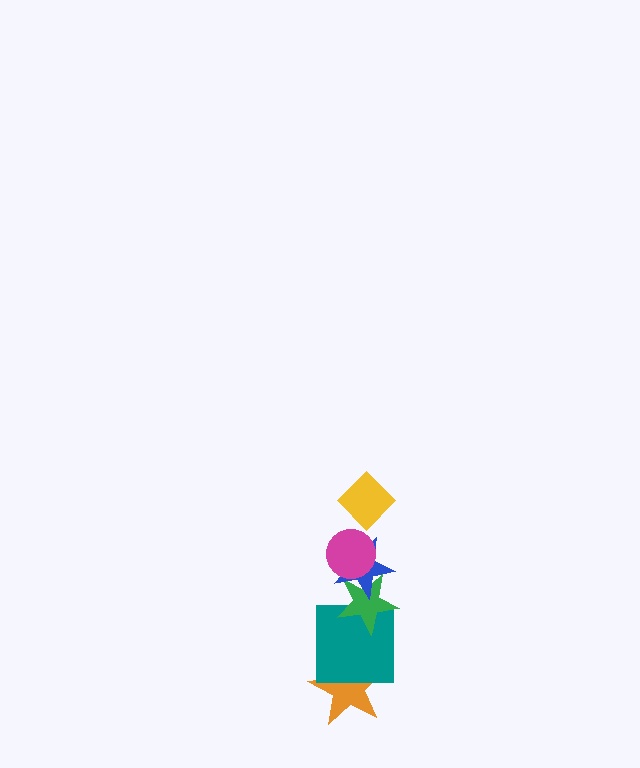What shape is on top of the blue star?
The magenta circle is on top of the blue star.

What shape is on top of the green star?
The blue star is on top of the green star.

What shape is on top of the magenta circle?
The yellow diamond is on top of the magenta circle.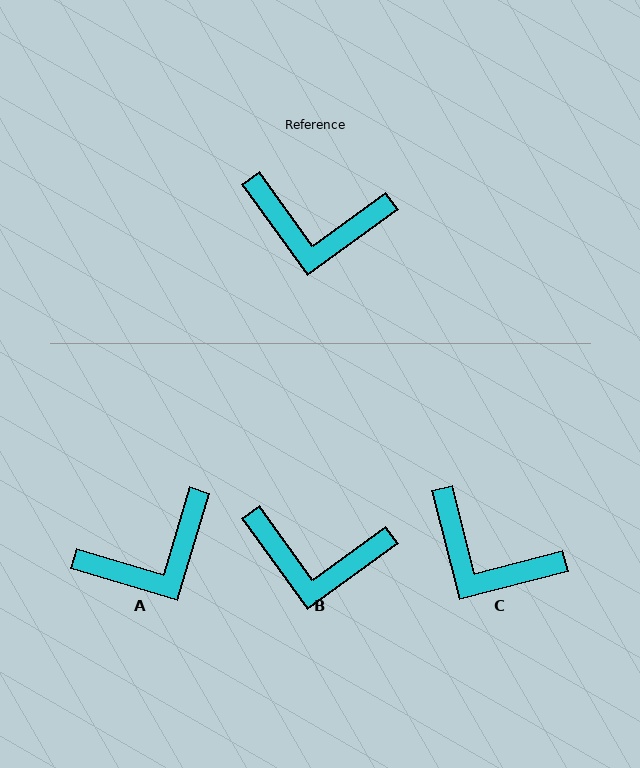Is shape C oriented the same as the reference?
No, it is off by about 21 degrees.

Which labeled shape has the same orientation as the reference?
B.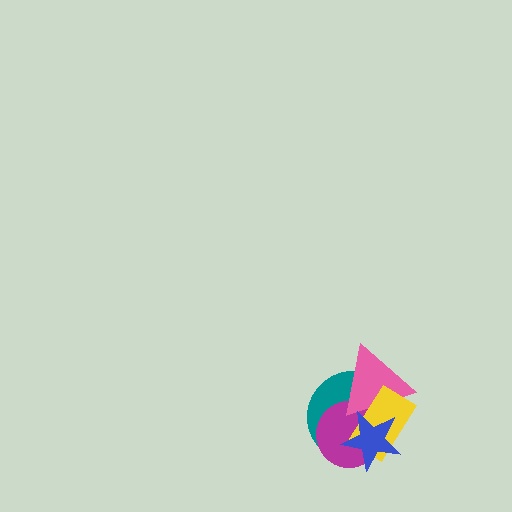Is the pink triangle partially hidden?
Yes, it is partially covered by another shape.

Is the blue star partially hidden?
No, no other shape covers it.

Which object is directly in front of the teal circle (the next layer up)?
The magenta circle is directly in front of the teal circle.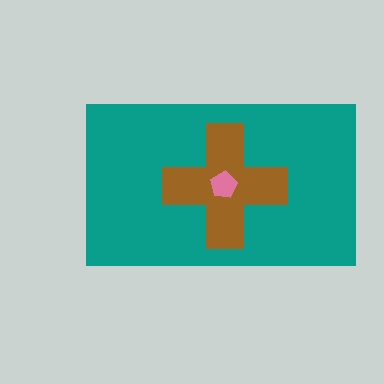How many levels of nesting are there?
3.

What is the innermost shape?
The pink pentagon.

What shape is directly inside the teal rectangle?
The brown cross.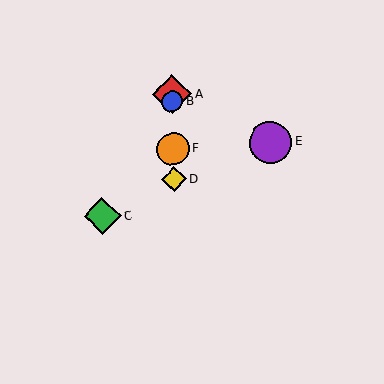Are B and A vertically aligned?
Yes, both are at x≈172.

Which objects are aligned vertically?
Objects A, B, D, F are aligned vertically.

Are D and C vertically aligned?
No, D is at x≈174 and C is at x≈102.